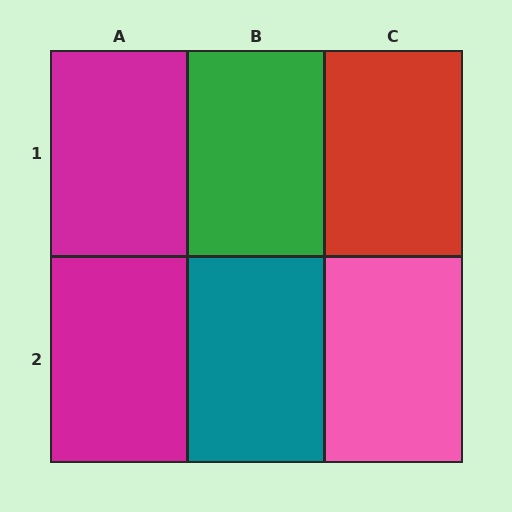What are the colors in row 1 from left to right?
Magenta, green, red.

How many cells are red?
1 cell is red.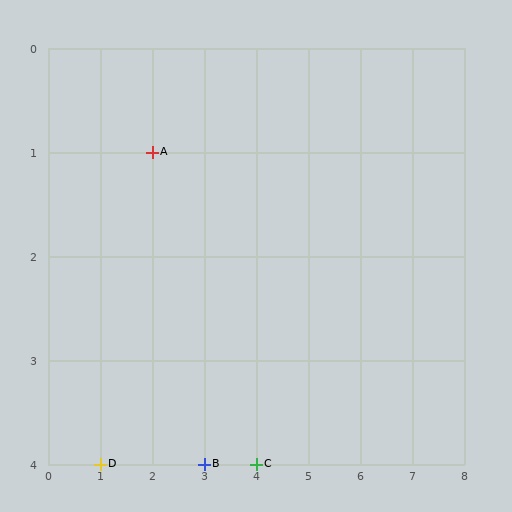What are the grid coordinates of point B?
Point B is at grid coordinates (3, 4).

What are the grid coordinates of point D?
Point D is at grid coordinates (1, 4).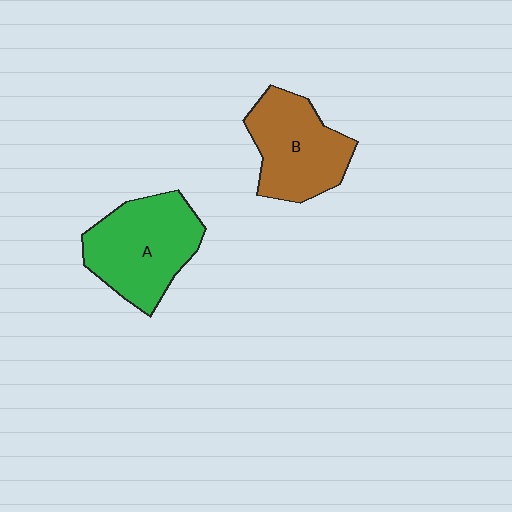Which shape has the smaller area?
Shape B (brown).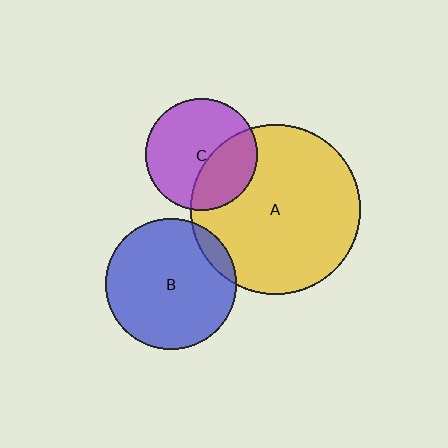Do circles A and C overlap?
Yes.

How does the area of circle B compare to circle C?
Approximately 1.4 times.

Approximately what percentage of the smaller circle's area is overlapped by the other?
Approximately 35%.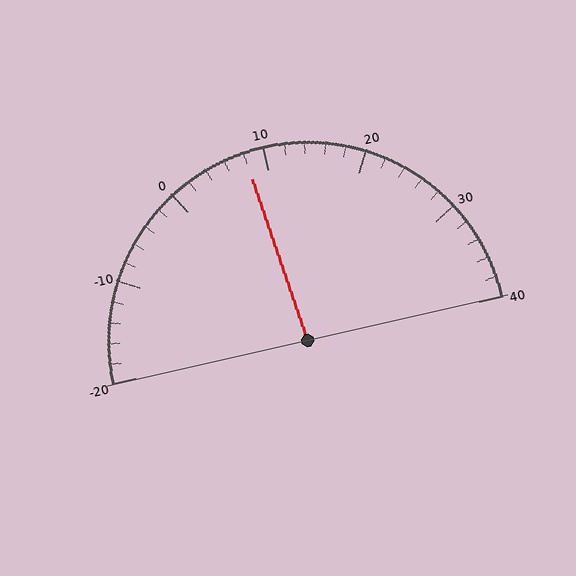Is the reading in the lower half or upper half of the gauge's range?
The reading is in the lower half of the range (-20 to 40).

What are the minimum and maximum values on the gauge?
The gauge ranges from -20 to 40.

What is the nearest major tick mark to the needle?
The nearest major tick mark is 10.